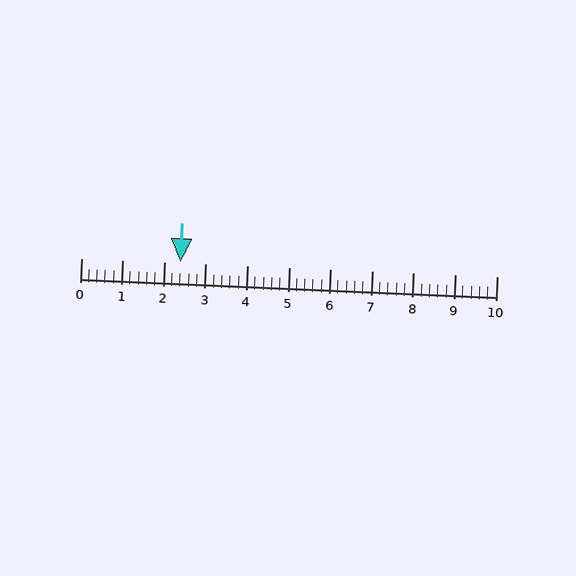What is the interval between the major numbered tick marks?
The major tick marks are spaced 1 units apart.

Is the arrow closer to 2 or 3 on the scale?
The arrow is closer to 2.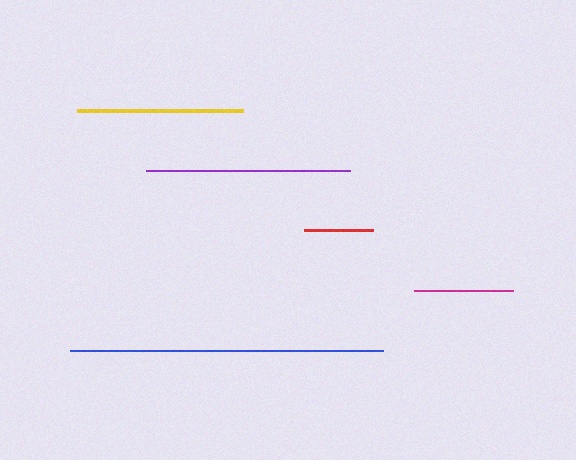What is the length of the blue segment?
The blue segment is approximately 313 pixels long.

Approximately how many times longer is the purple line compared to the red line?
The purple line is approximately 3.0 times the length of the red line.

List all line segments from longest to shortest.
From longest to shortest: blue, purple, yellow, magenta, red.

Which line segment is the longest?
The blue line is the longest at approximately 313 pixels.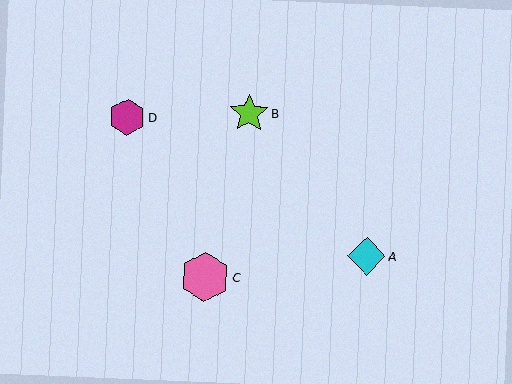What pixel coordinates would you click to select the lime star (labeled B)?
Click at (249, 113) to select the lime star B.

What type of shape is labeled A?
Shape A is a cyan diamond.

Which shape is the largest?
The pink hexagon (labeled C) is the largest.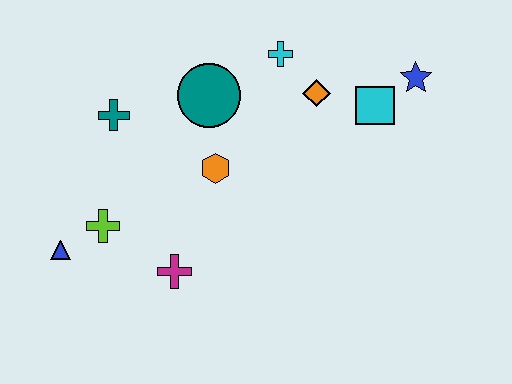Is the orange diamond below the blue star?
Yes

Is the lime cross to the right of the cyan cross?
No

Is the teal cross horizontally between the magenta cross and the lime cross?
Yes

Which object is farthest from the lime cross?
The blue star is farthest from the lime cross.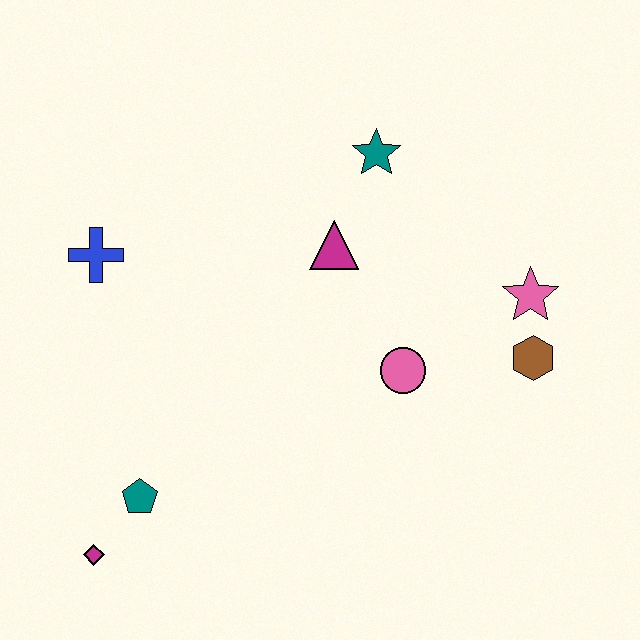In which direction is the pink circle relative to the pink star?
The pink circle is to the left of the pink star.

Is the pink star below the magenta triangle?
Yes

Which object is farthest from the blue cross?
The brown hexagon is farthest from the blue cross.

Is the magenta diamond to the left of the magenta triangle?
Yes